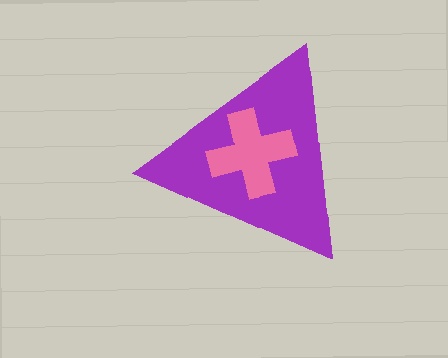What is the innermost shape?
The pink cross.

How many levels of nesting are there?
2.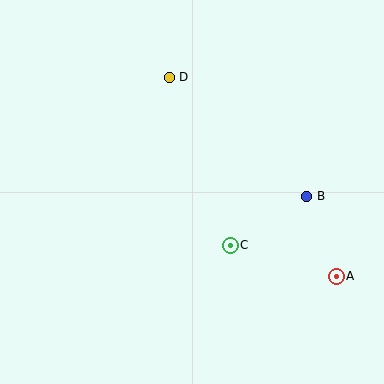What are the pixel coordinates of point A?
Point A is at (336, 276).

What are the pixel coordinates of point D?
Point D is at (169, 77).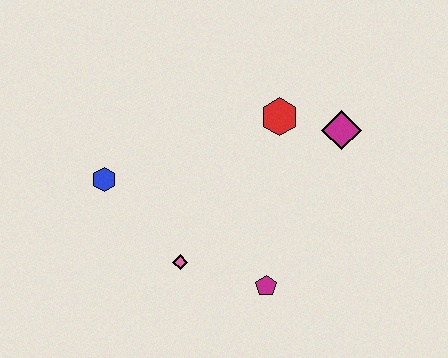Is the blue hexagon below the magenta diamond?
Yes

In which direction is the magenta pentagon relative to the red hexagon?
The magenta pentagon is below the red hexagon.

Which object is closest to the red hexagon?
The magenta diamond is closest to the red hexagon.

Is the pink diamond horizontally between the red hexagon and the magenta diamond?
No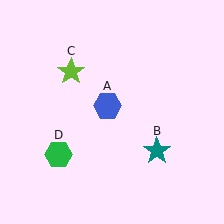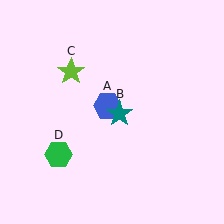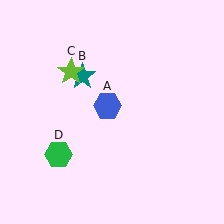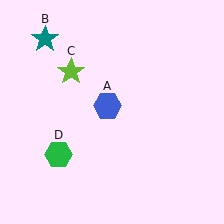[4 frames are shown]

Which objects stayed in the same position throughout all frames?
Blue hexagon (object A) and lime star (object C) and green hexagon (object D) remained stationary.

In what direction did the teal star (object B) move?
The teal star (object B) moved up and to the left.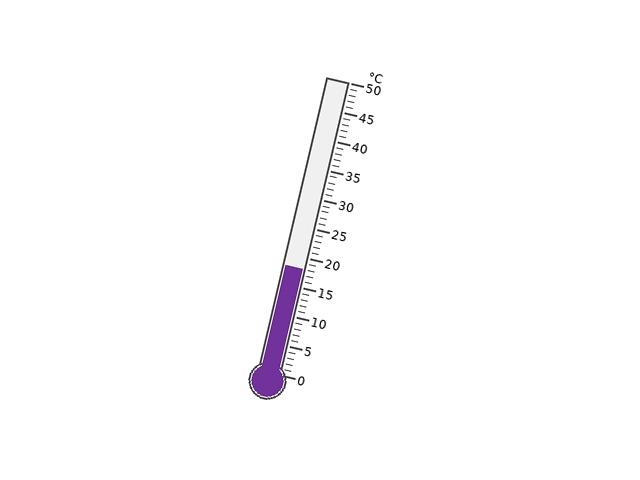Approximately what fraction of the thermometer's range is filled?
The thermometer is filled to approximately 35% of its range.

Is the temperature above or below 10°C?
The temperature is above 10°C.